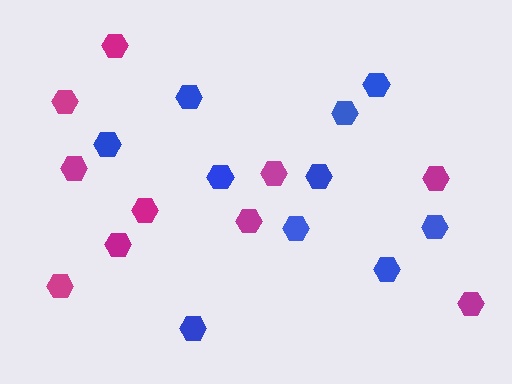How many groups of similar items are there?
There are 2 groups: one group of magenta hexagons (10) and one group of blue hexagons (10).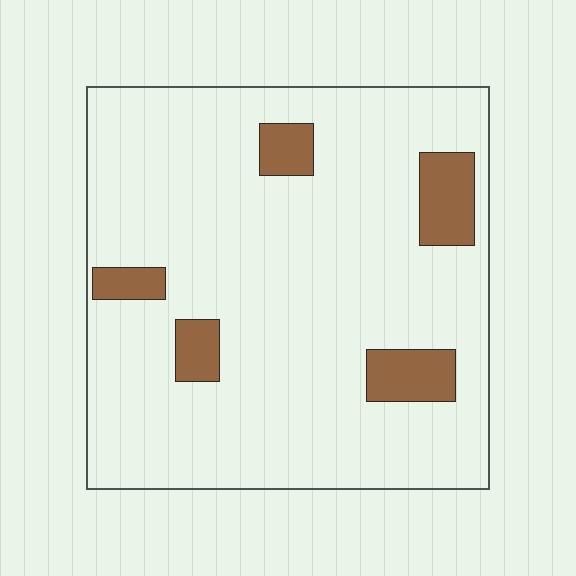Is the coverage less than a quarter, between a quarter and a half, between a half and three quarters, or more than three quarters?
Less than a quarter.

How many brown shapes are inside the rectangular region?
5.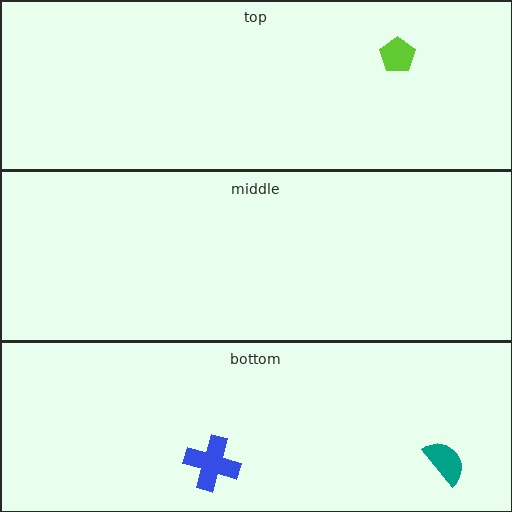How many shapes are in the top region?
1.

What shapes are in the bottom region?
The teal semicircle, the blue cross.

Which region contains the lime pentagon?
The top region.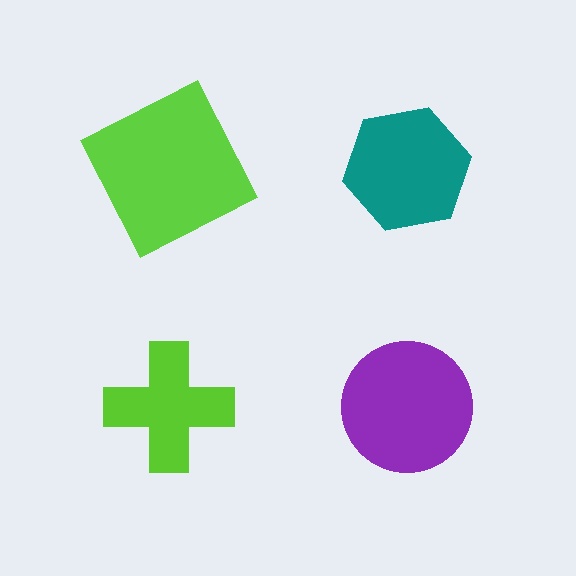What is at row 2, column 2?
A purple circle.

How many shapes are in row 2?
2 shapes.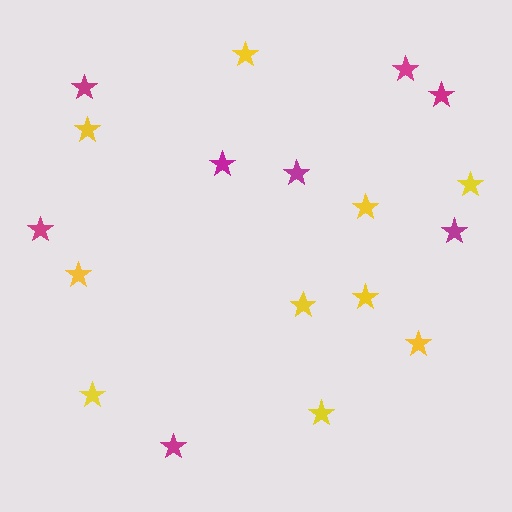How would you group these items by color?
There are 2 groups: one group of magenta stars (8) and one group of yellow stars (10).